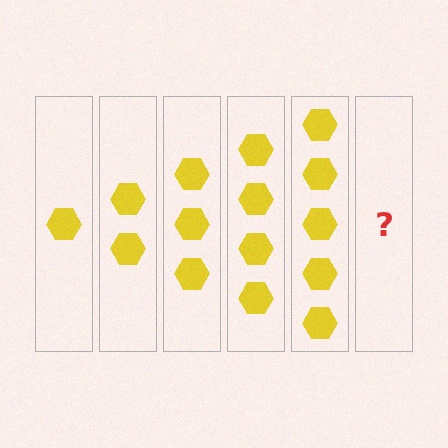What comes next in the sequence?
The next element should be 6 hexagons.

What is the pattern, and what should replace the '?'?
The pattern is that each step adds one more hexagon. The '?' should be 6 hexagons.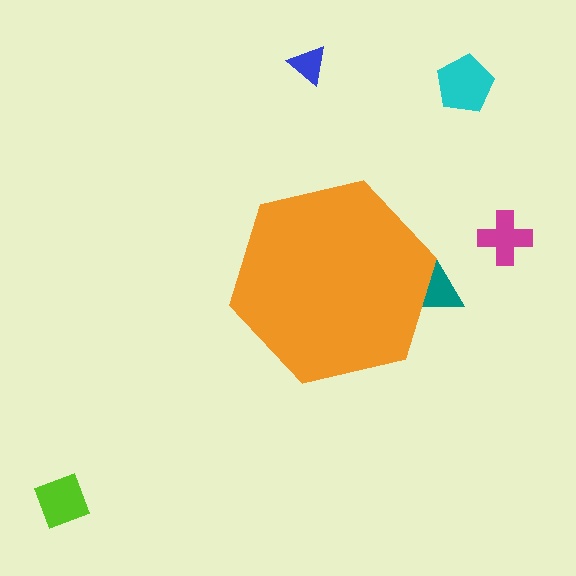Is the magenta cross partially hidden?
No, the magenta cross is fully visible.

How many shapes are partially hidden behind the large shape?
1 shape is partially hidden.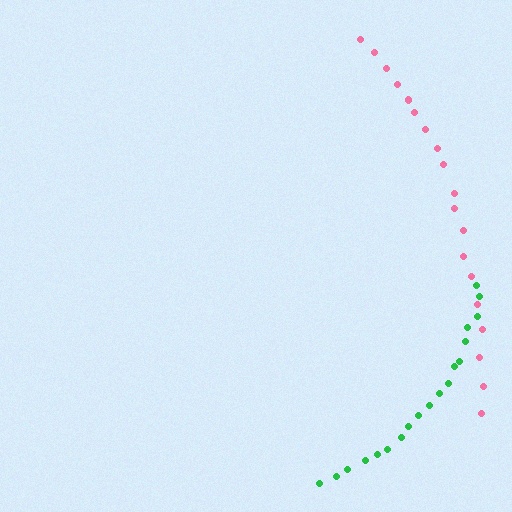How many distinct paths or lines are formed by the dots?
There are 2 distinct paths.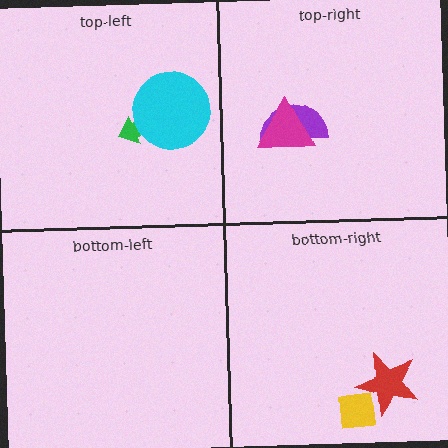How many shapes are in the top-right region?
2.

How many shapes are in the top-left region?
2.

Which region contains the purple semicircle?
The top-right region.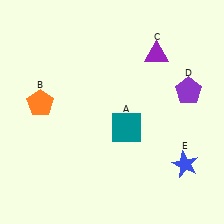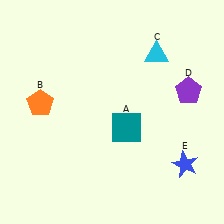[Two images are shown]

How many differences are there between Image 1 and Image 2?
There is 1 difference between the two images.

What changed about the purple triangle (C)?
In Image 1, C is purple. In Image 2, it changed to cyan.